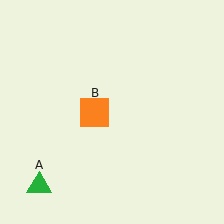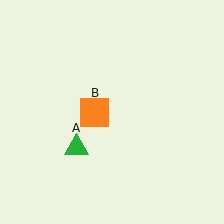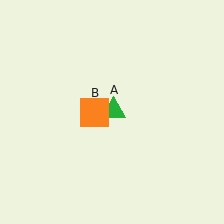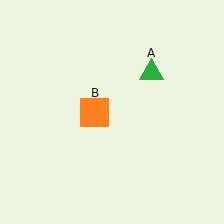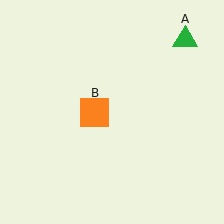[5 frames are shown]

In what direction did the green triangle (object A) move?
The green triangle (object A) moved up and to the right.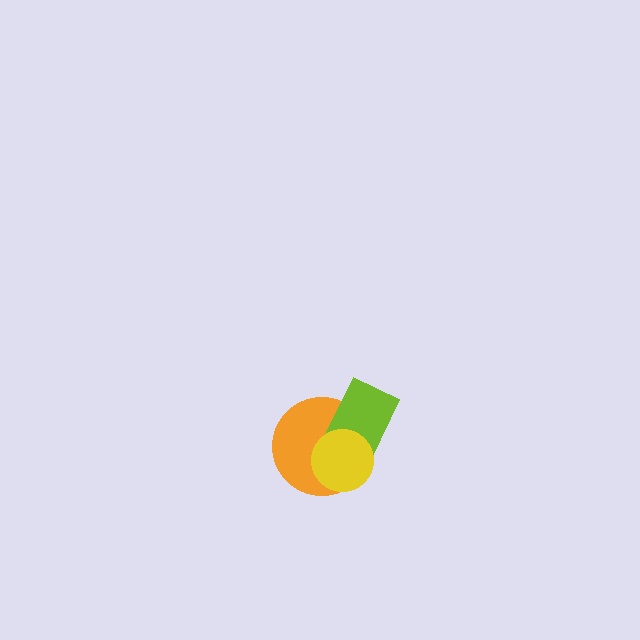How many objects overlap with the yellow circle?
2 objects overlap with the yellow circle.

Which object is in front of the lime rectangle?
The yellow circle is in front of the lime rectangle.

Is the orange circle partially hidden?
Yes, it is partially covered by another shape.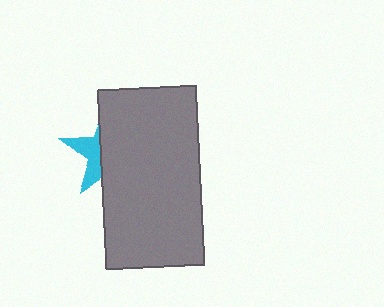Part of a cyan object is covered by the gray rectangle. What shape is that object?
It is a star.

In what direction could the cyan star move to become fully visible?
The cyan star could move left. That would shift it out from behind the gray rectangle entirely.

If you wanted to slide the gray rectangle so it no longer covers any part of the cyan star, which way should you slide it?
Slide it right — that is the most direct way to separate the two shapes.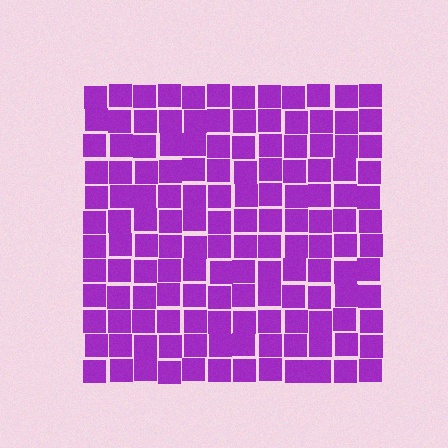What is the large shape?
The large shape is a square.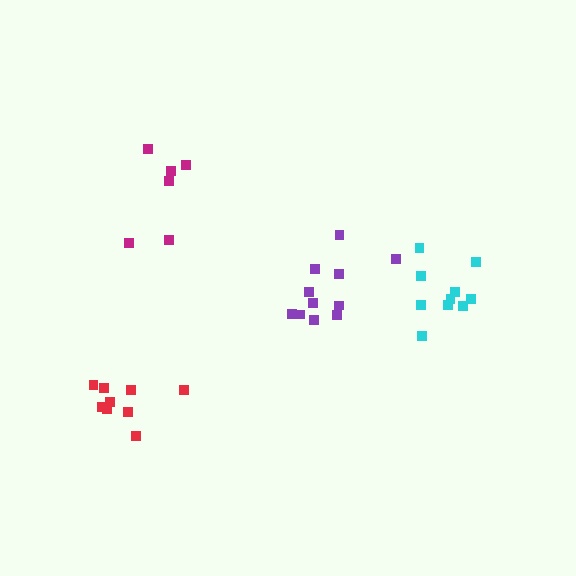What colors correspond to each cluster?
The clusters are colored: red, magenta, cyan, purple.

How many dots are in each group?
Group 1: 9 dots, Group 2: 6 dots, Group 3: 10 dots, Group 4: 11 dots (36 total).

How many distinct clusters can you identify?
There are 4 distinct clusters.